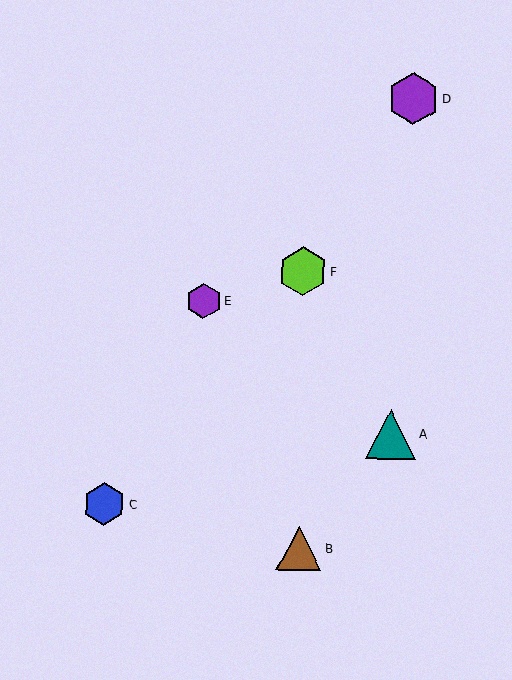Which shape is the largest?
The purple hexagon (labeled D) is the largest.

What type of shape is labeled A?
Shape A is a teal triangle.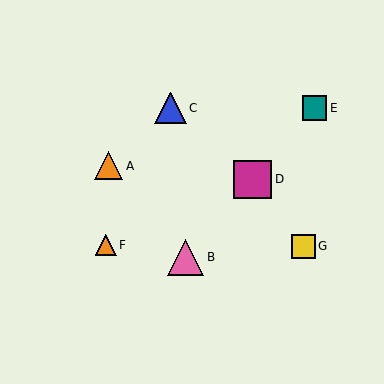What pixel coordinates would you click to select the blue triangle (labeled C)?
Click at (171, 108) to select the blue triangle C.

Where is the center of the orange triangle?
The center of the orange triangle is at (106, 245).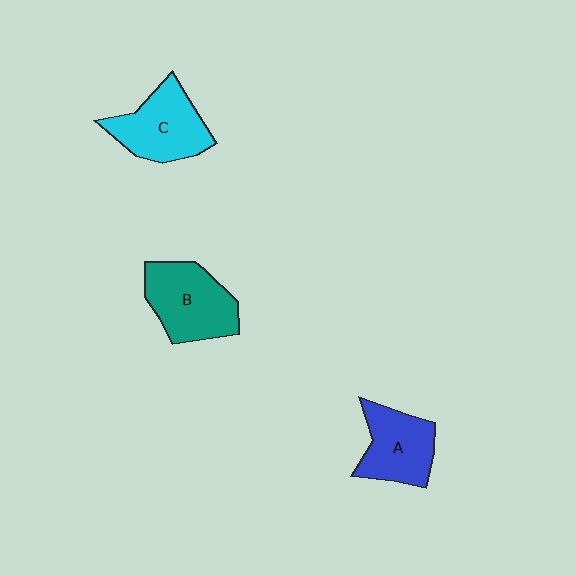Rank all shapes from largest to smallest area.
From largest to smallest: B (teal), C (cyan), A (blue).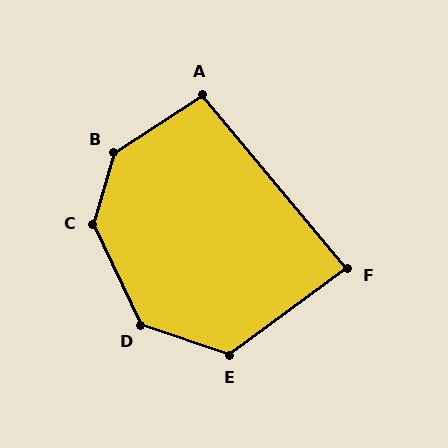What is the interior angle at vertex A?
Approximately 97 degrees (obtuse).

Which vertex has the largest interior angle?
B, at approximately 140 degrees.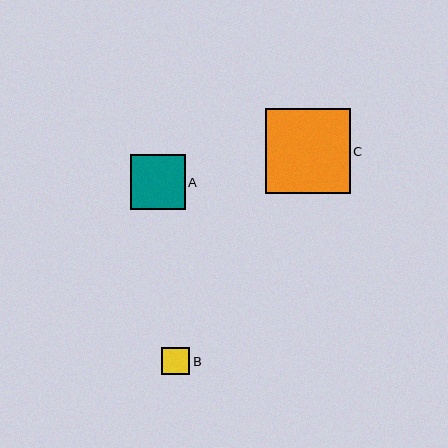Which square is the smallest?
Square B is the smallest with a size of approximately 28 pixels.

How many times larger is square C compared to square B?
Square C is approximately 3.1 times the size of square B.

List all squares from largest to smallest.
From largest to smallest: C, A, B.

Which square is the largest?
Square C is the largest with a size of approximately 85 pixels.